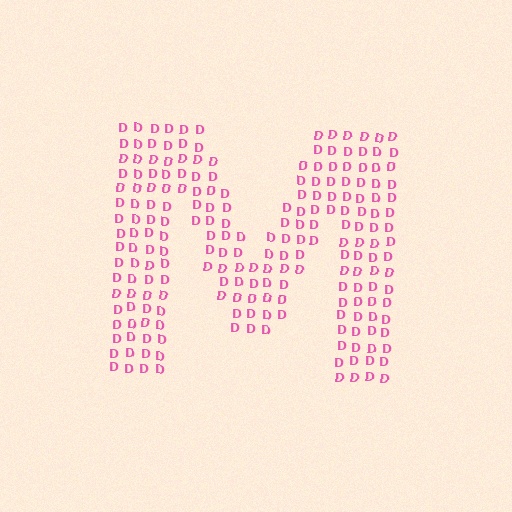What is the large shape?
The large shape is the letter M.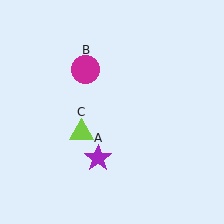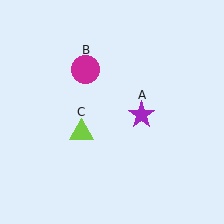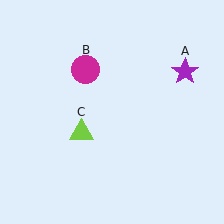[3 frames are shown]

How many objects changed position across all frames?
1 object changed position: purple star (object A).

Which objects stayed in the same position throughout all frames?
Magenta circle (object B) and lime triangle (object C) remained stationary.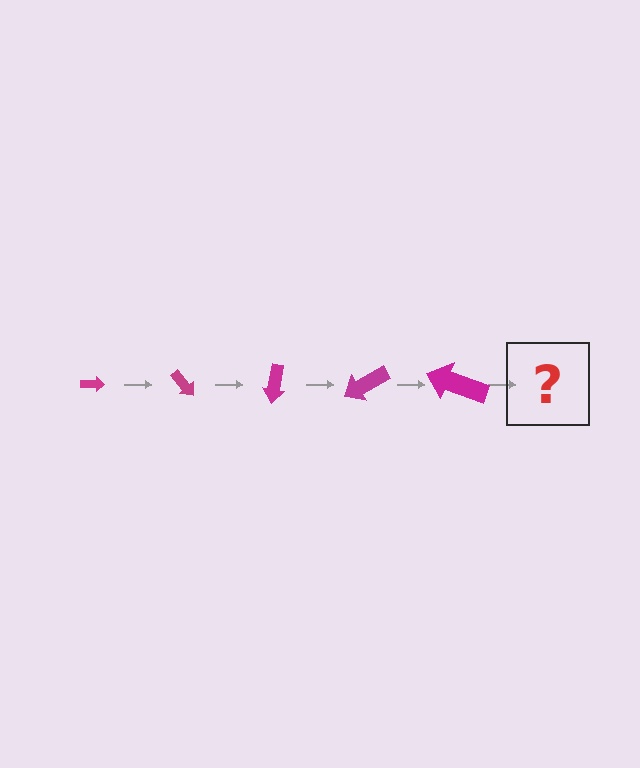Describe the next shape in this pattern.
It should be an arrow, larger than the previous one and rotated 250 degrees from the start.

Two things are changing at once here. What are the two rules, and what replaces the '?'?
The two rules are that the arrow grows larger each step and it rotates 50 degrees each step. The '?' should be an arrow, larger than the previous one and rotated 250 degrees from the start.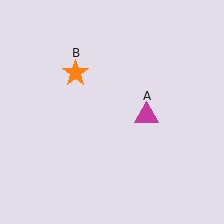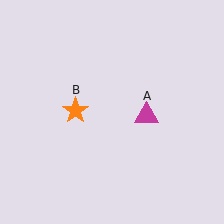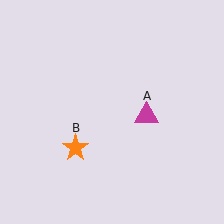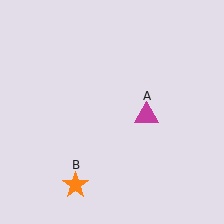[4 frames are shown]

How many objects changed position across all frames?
1 object changed position: orange star (object B).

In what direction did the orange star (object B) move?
The orange star (object B) moved down.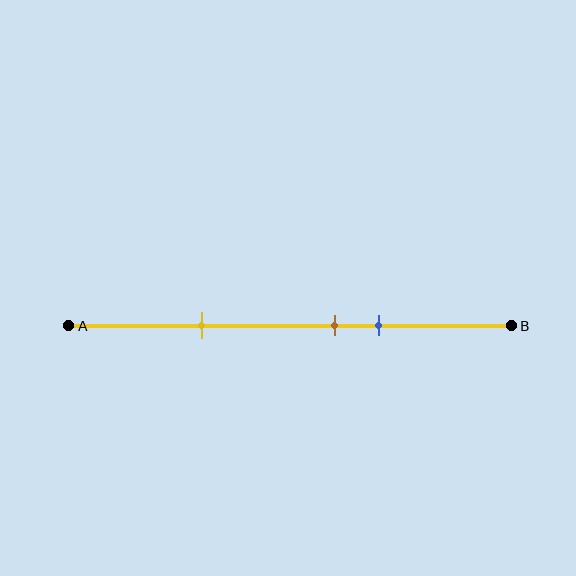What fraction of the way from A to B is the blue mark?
The blue mark is approximately 70% (0.7) of the way from A to B.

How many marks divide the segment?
There are 3 marks dividing the segment.